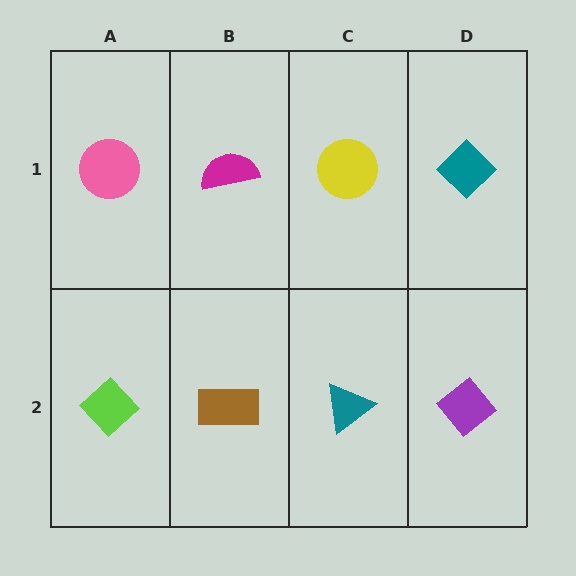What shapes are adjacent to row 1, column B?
A brown rectangle (row 2, column B), a pink circle (row 1, column A), a yellow circle (row 1, column C).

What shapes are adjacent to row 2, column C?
A yellow circle (row 1, column C), a brown rectangle (row 2, column B), a purple diamond (row 2, column D).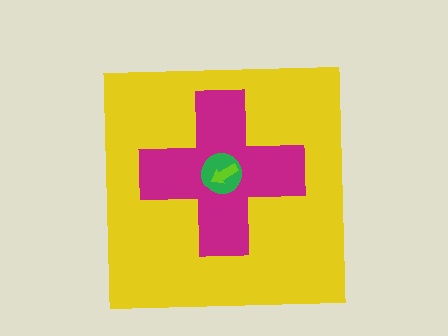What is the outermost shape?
The yellow square.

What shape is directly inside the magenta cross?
The green circle.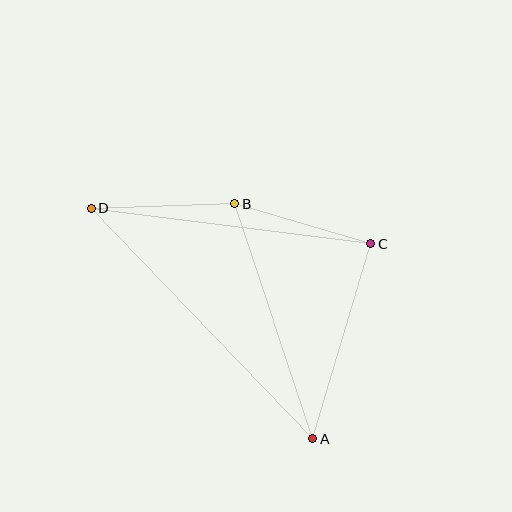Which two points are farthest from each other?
Points A and D are farthest from each other.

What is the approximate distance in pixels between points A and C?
The distance between A and C is approximately 203 pixels.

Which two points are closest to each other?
Points B and C are closest to each other.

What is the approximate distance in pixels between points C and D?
The distance between C and D is approximately 282 pixels.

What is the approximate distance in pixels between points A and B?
The distance between A and B is approximately 247 pixels.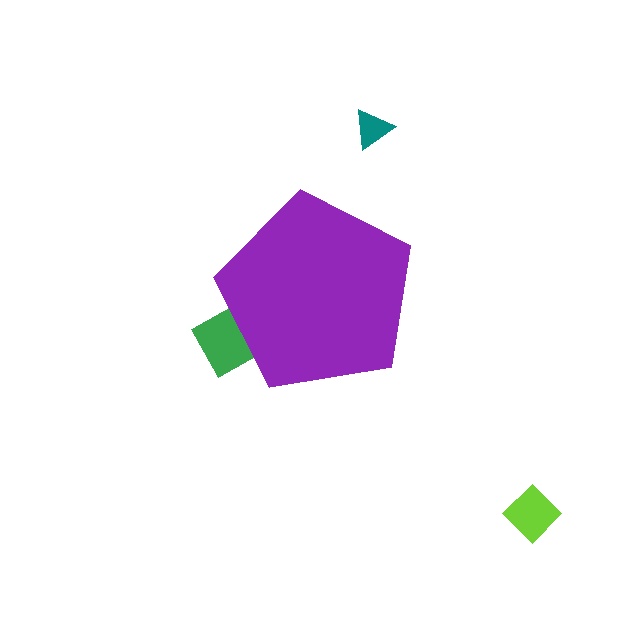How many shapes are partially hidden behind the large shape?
1 shape is partially hidden.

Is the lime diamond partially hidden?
No, the lime diamond is fully visible.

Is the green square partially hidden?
Yes, the green square is partially hidden behind the purple pentagon.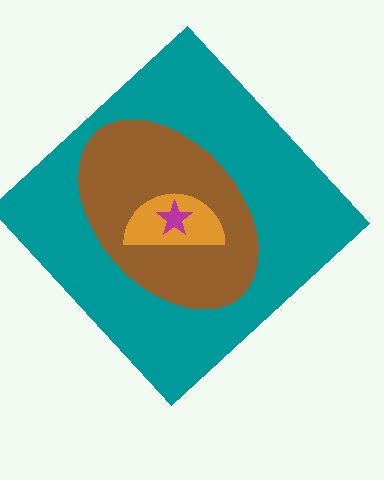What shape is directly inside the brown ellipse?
The orange semicircle.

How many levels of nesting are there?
4.